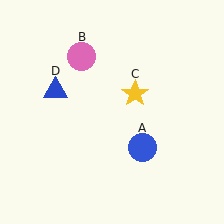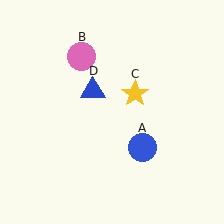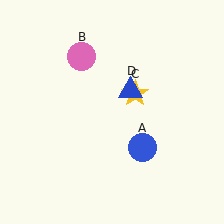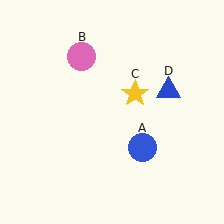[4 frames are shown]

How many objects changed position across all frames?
1 object changed position: blue triangle (object D).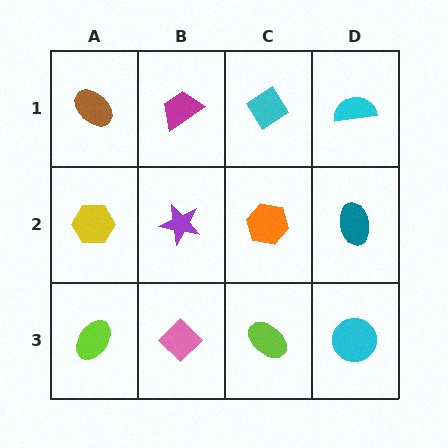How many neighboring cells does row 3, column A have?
2.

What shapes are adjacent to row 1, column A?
A yellow hexagon (row 2, column A), a magenta trapezoid (row 1, column B).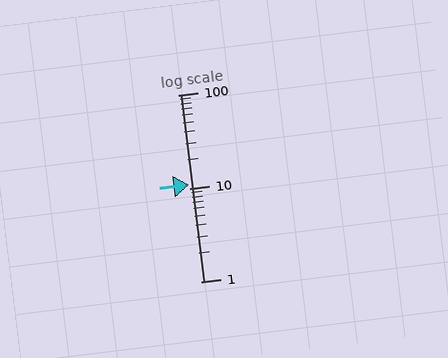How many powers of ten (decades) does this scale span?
The scale spans 2 decades, from 1 to 100.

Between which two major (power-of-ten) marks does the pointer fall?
The pointer is between 10 and 100.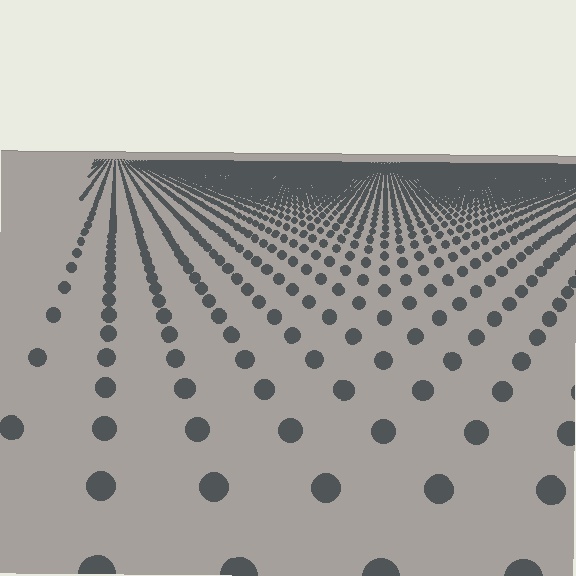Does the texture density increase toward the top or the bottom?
Density increases toward the top.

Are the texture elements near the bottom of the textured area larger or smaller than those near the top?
Larger. Near the bottom, elements are closer to the viewer and appear at a bigger on-screen size.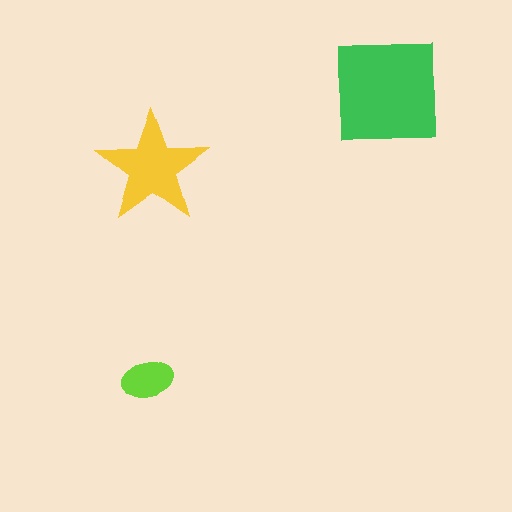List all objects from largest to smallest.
The green square, the yellow star, the lime ellipse.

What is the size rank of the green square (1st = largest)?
1st.